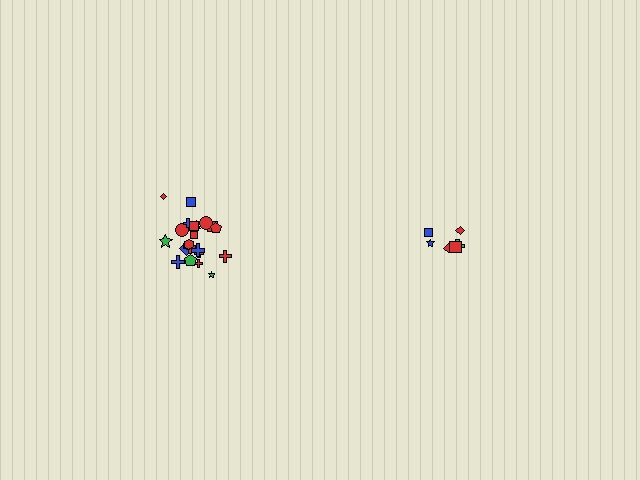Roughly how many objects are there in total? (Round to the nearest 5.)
Roughly 30 objects in total.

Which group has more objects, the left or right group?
The left group.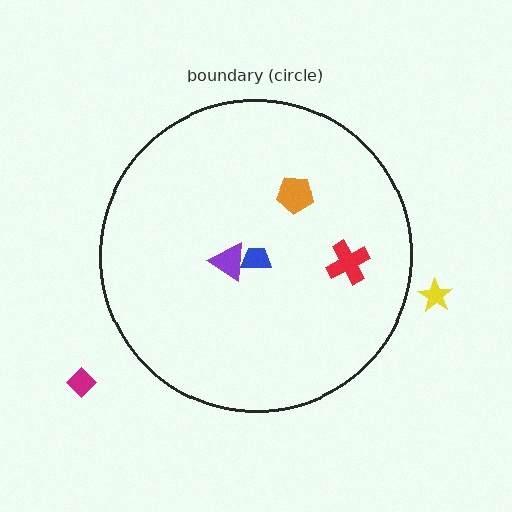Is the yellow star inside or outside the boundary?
Outside.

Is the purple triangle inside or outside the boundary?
Inside.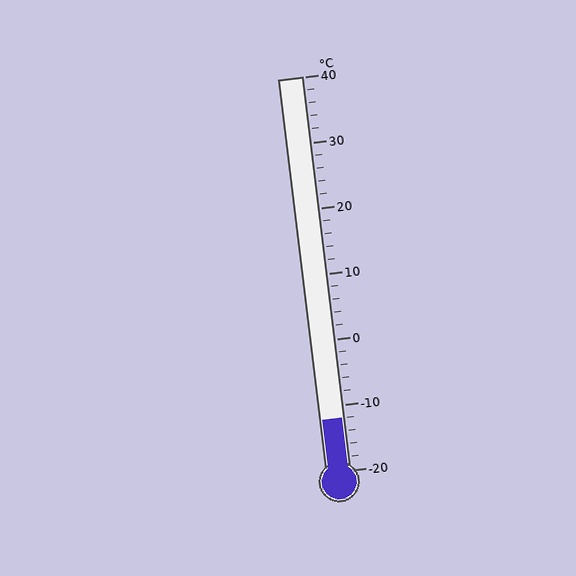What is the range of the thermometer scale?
The thermometer scale ranges from -20°C to 40°C.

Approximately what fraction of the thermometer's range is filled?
The thermometer is filled to approximately 15% of its range.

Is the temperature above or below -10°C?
The temperature is below -10°C.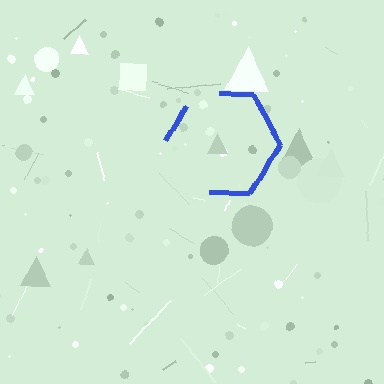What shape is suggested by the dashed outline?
The dashed outline suggests a hexagon.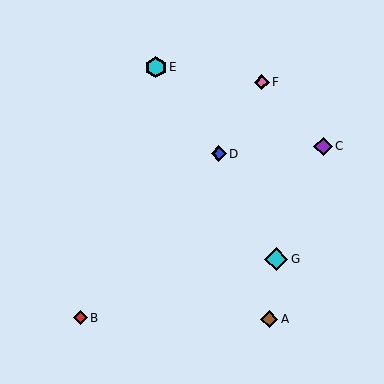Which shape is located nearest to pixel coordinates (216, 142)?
The blue diamond (labeled D) at (219, 154) is nearest to that location.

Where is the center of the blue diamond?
The center of the blue diamond is at (219, 154).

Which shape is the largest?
The cyan diamond (labeled G) is the largest.